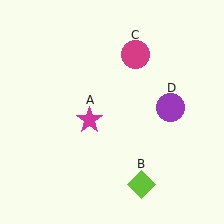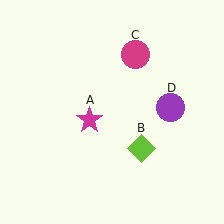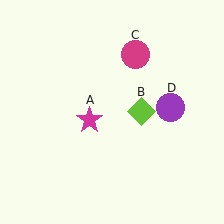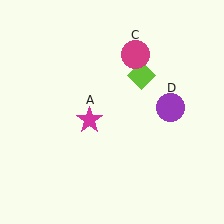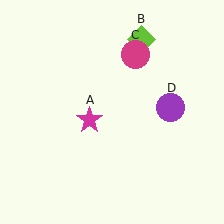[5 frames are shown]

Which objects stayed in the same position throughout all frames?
Magenta star (object A) and magenta circle (object C) and purple circle (object D) remained stationary.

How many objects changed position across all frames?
1 object changed position: lime diamond (object B).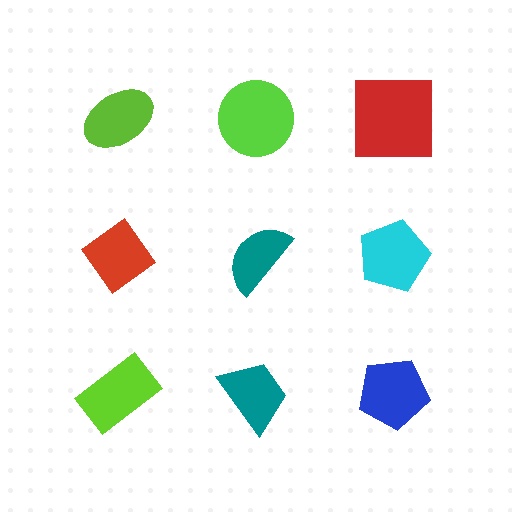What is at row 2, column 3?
A cyan pentagon.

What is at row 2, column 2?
A teal semicircle.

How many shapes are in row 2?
3 shapes.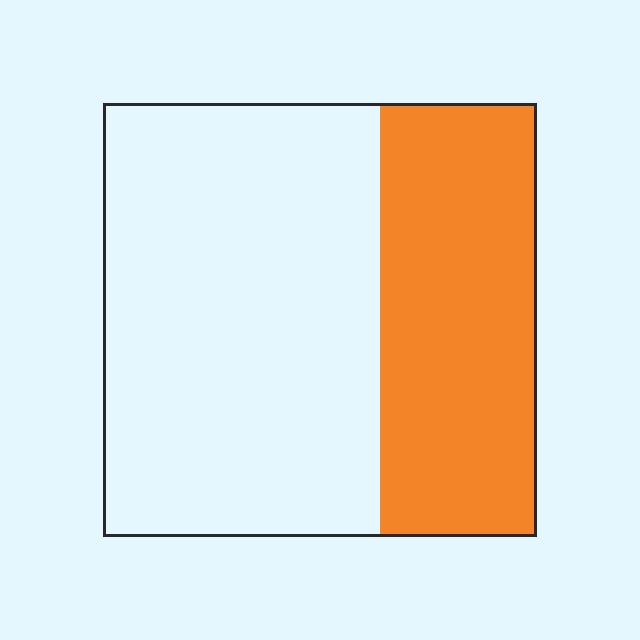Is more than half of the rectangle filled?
No.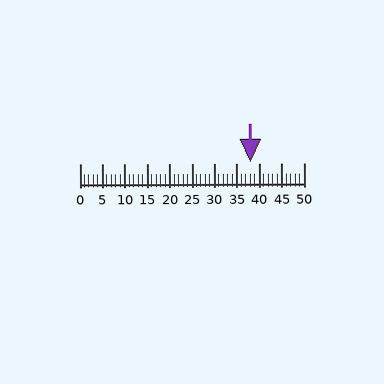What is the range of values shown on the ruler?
The ruler shows values from 0 to 50.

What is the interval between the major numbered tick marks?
The major tick marks are spaced 5 units apart.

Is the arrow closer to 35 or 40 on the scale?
The arrow is closer to 40.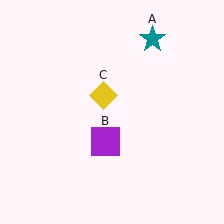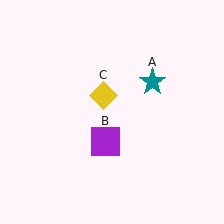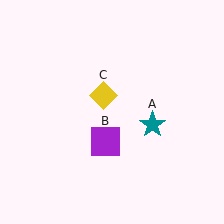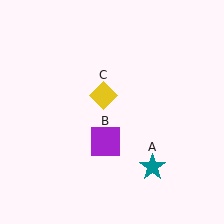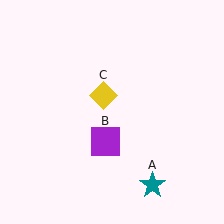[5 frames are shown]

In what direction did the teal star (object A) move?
The teal star (object A) moved down.